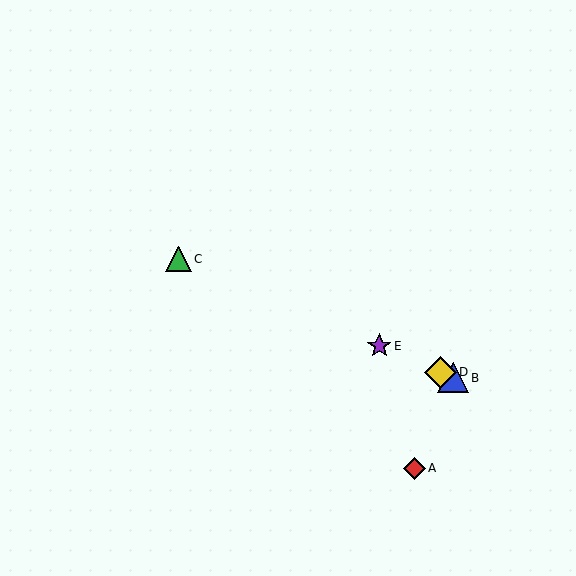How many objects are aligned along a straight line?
4 objects (B, C, D, E) are aligned along a straight line.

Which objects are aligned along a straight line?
Objects B, C, D, E are aligned along a straight line.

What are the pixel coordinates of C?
Object C is at (178, 259).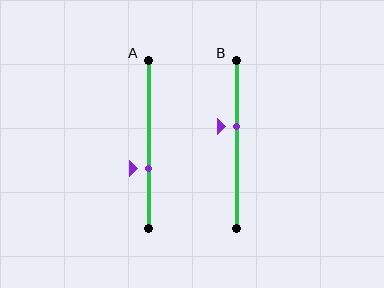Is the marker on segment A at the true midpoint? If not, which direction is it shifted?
No, the marker on segment A is shifted downward by about 15% of the segment length.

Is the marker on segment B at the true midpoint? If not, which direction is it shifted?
No, the marker on segment B is shifted upward by about 10% of the segment length.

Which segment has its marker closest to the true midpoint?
Segment B has its marker closest to the true midpoint.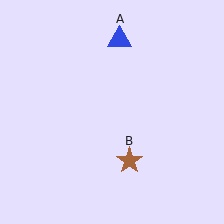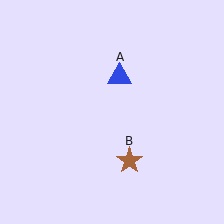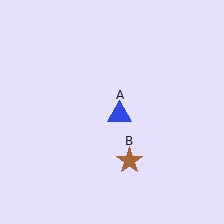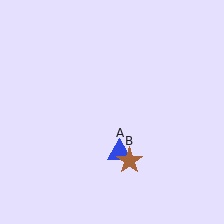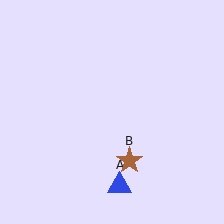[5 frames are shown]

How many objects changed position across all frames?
1 object changed position: blue triangle (object A).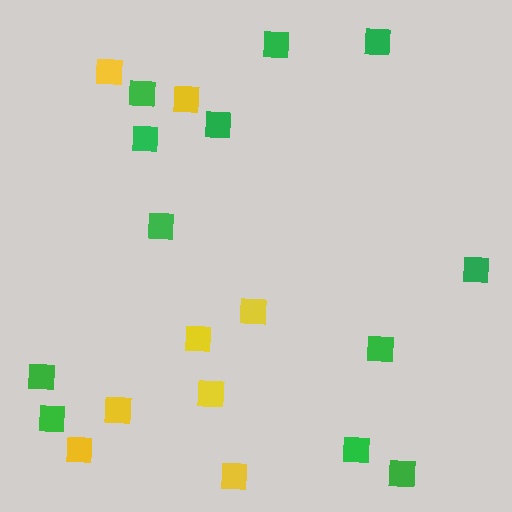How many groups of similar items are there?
There are 2 groups: one group of yellow squares (8) and one group of green squares (12).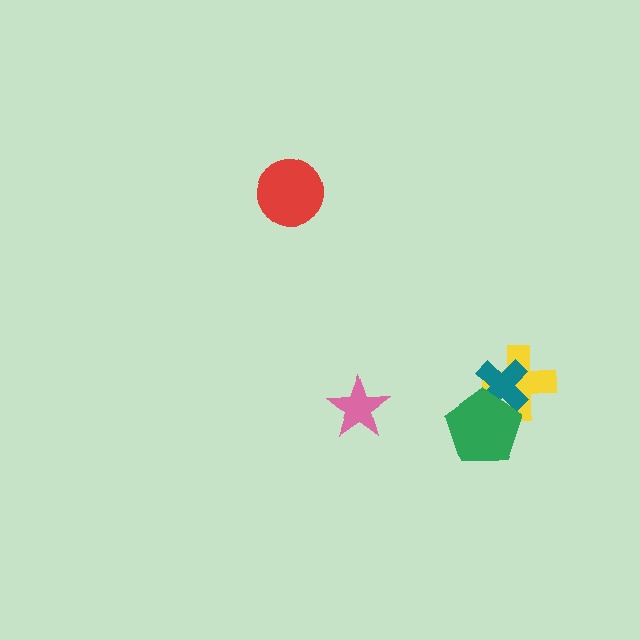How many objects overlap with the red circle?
0 objects overlap with the red circle.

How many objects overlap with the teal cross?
2 objects overlap with the teal cross.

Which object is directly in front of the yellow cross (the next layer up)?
The teal cross is directly in front of the yellow cross.